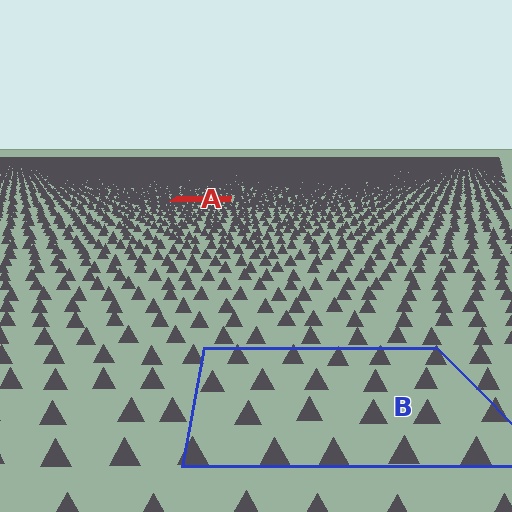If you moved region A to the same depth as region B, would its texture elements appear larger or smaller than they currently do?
They would appear larger. At a closer depth, the same texture elements are projected at a bigger on-screen size.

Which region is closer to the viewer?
Region B is closer. The texture elements there are larger and more spread out.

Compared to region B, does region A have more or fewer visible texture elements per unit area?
Region A has more texture elements per unit area — they are packed more densely because it is farther away.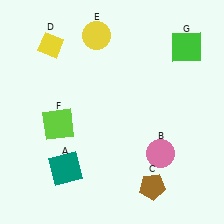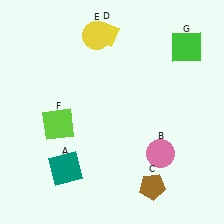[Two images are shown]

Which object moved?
The yellow diamond (D) moved right.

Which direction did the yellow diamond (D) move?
The yellow diamond (D) moved right.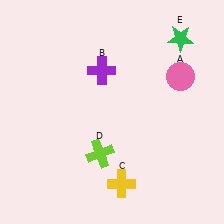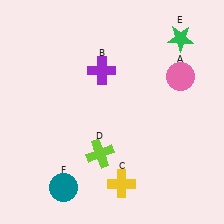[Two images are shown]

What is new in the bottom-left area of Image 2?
A teal circle (F) was added in the bottom-left area of Image 2.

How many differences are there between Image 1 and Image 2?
There is 1 difference between the two images.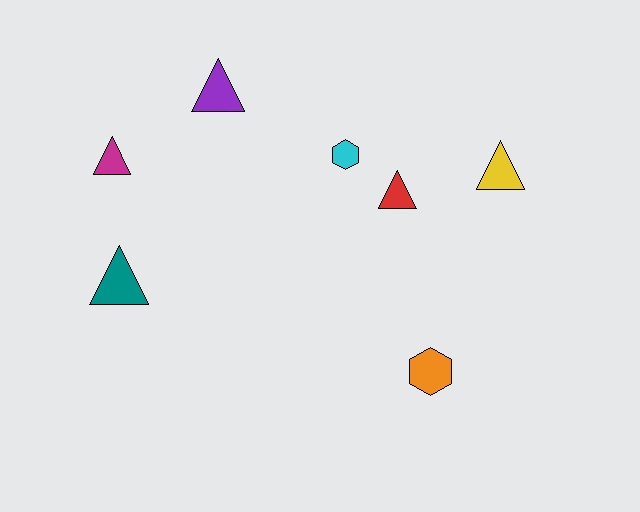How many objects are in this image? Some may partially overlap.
There are 7 objects.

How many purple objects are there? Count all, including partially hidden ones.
There is 1 purple object.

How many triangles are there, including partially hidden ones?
There are 5 triangles.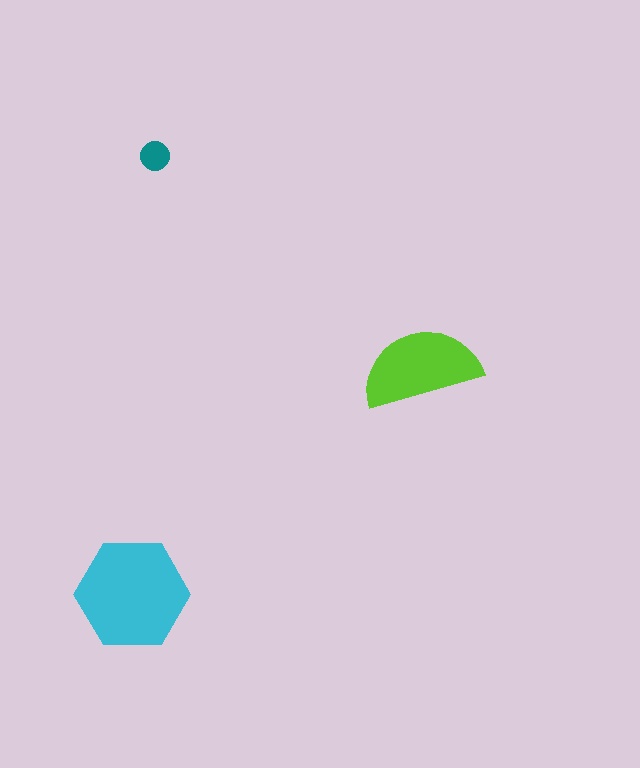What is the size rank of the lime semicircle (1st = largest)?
2nd.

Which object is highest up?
The teal circle is topmost.